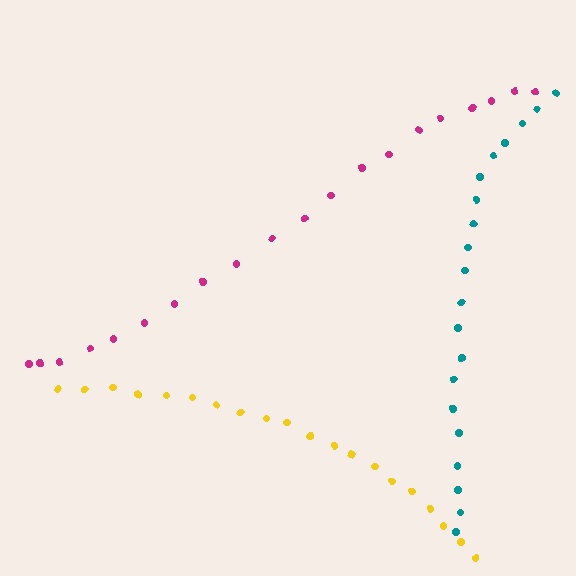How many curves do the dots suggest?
There are 3 distinct paths.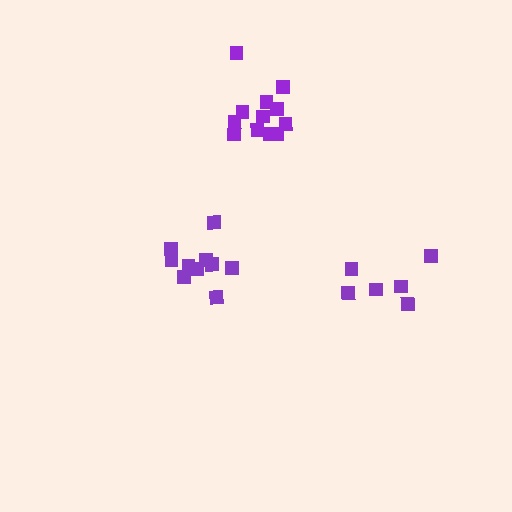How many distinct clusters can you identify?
There are 3 distinct clusters.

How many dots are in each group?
Group 1: 6 dots, Group 2: 12 dots, Group 3: 10 dots (28 total).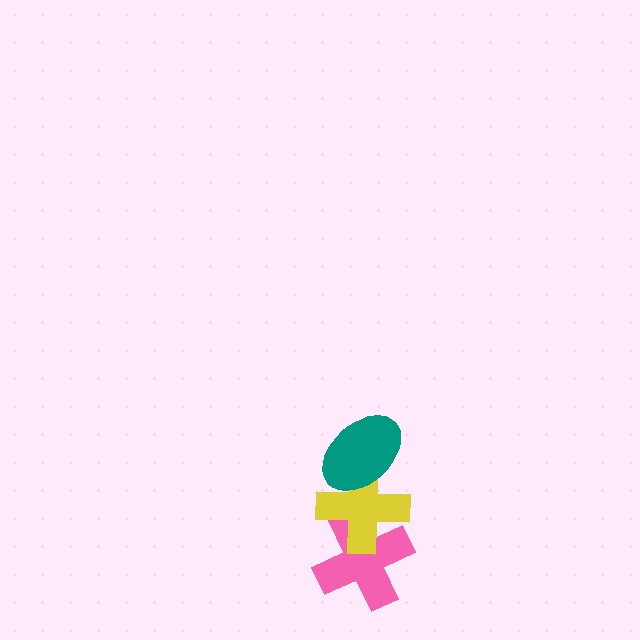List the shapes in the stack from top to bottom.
From top to bottom: the teal ellipse, the yellow cross, the pink cross.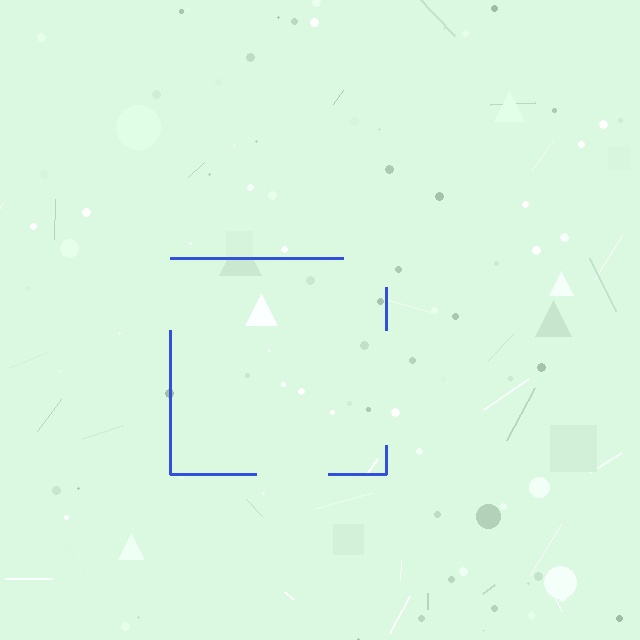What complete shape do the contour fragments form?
The contour fragments form a square.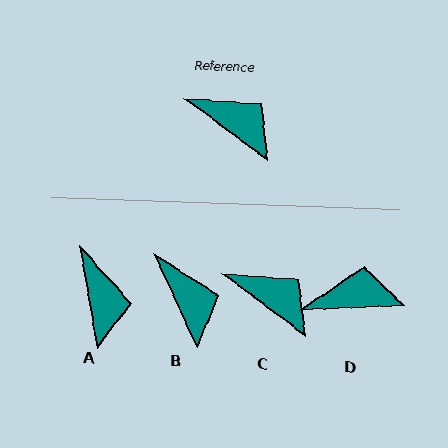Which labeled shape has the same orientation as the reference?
C.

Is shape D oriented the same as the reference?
No, it is off by about 39 degrees.